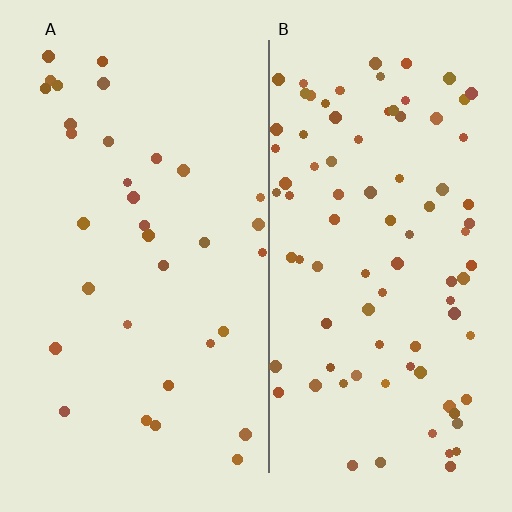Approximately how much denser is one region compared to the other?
Approximately 2.6× — region B over region A.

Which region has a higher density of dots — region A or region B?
B (the right).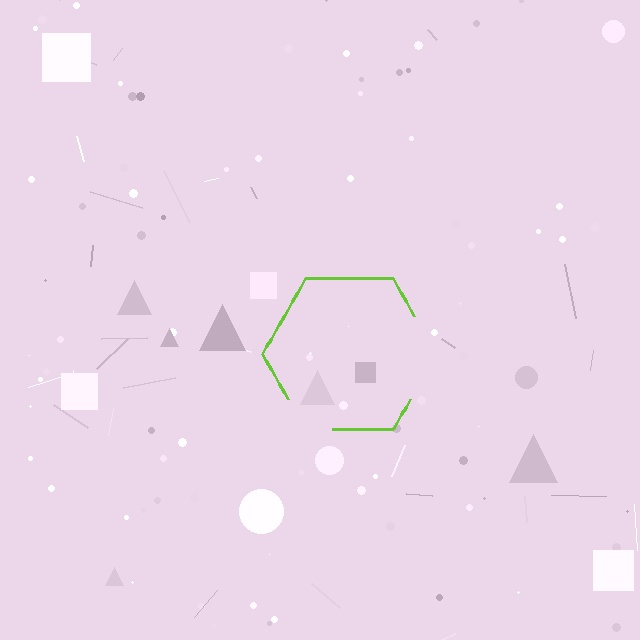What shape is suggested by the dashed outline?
The dashed outline suggests a hexagon.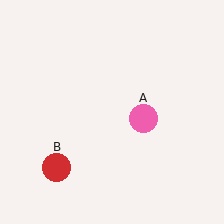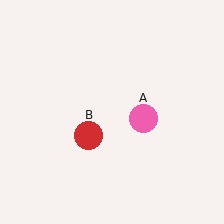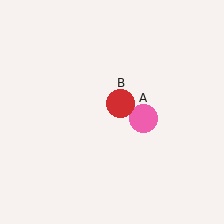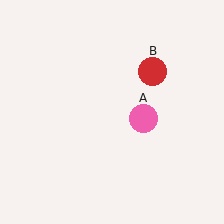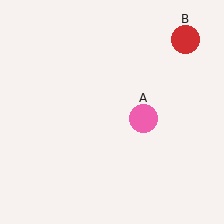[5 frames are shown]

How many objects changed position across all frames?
1 object changed position: red circle (object B).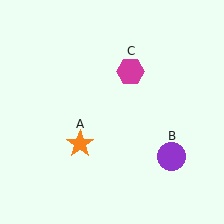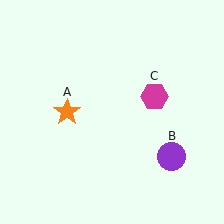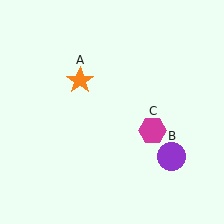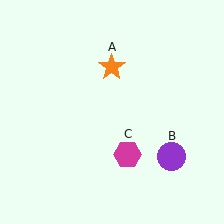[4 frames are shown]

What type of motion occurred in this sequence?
The orange star (object A), magenta hexagon (object C) rotated clockwise around the center of the scene.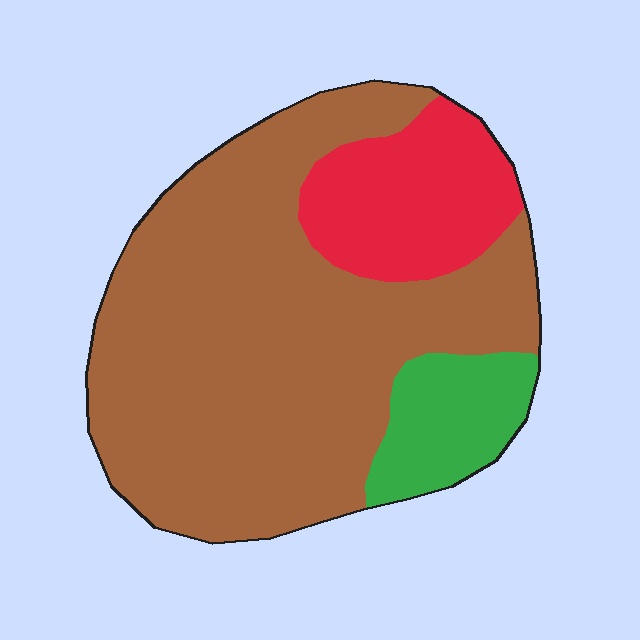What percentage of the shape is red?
Red takes up between a sixth and a third of the shape.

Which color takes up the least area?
Green, at roughly 10%.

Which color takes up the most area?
Brown, at roughly 70%.